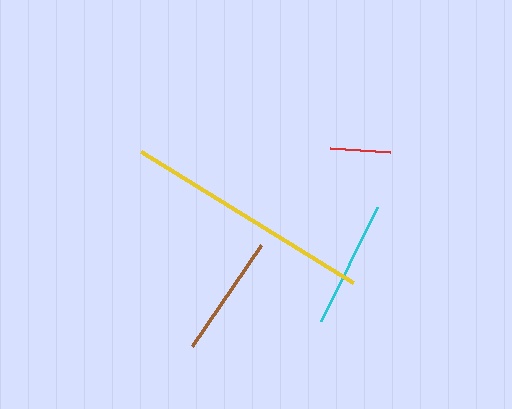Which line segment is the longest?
The yellow line is the longest at approximately 250 pixels.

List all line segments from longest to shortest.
From longest to shortest: yellow, cyan, brown, red.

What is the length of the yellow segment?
The yellow segment is approximately 250 pixels long.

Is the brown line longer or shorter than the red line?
The brown line is longer than the red line.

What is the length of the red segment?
The red segment is approximately 60 pixels long.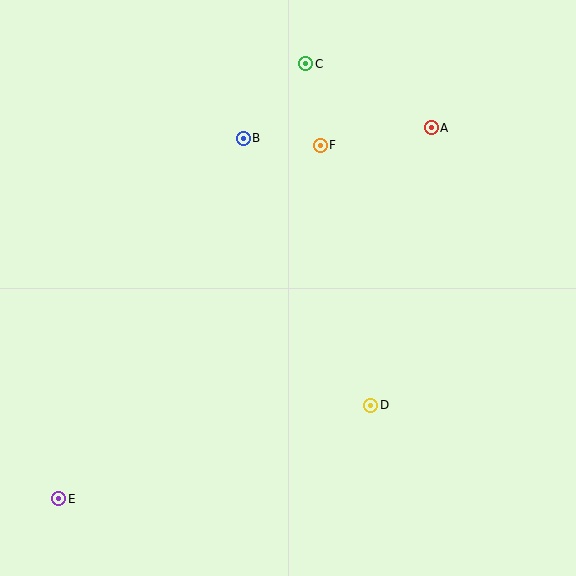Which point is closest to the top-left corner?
Point B is closest to the top-left corner.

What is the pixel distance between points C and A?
The distance between C and A is 141 pixels.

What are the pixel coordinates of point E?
Point E is at (59, 499).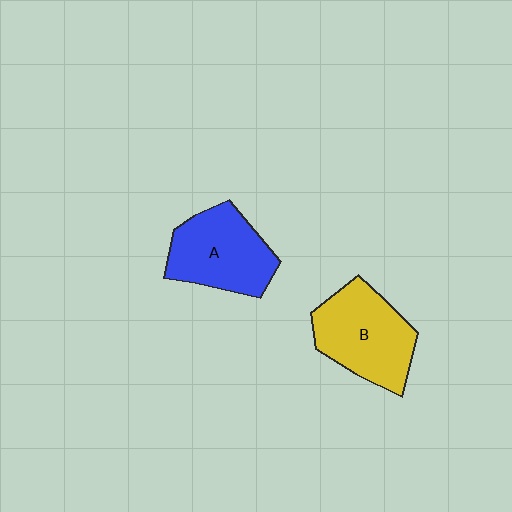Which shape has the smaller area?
Shape A (blue).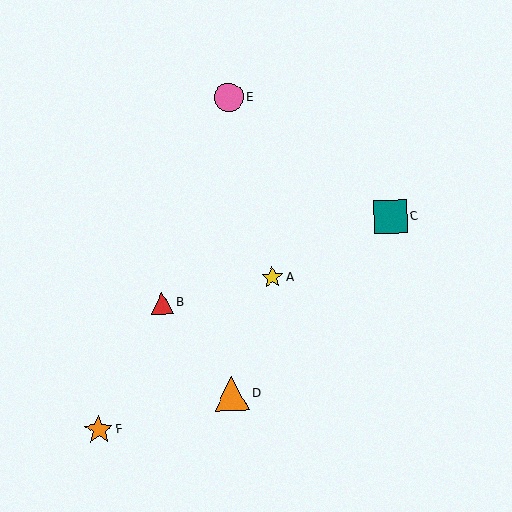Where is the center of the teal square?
The center of the teal square is at (390, 217).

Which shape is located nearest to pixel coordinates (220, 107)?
The pink circle (labeled E) at (229, 97) is nearest to that location.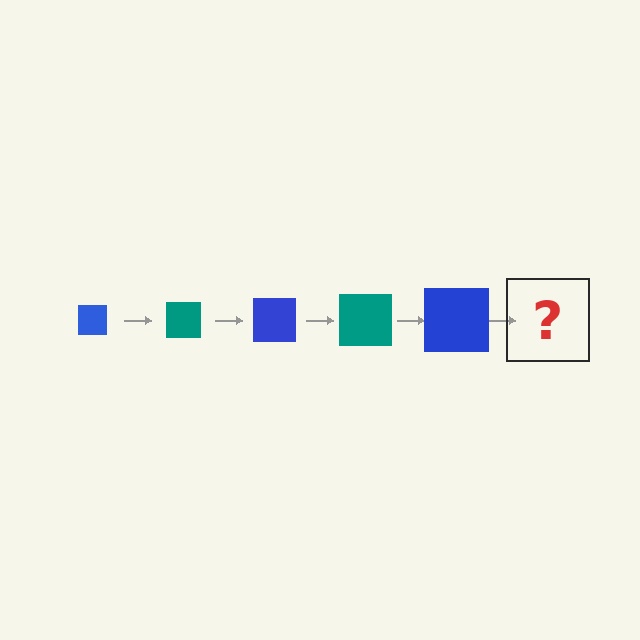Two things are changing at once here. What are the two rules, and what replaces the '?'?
The two rules are that the square grows larger each step and the color cycles through blue and teal. The '?' should be a teal square, larger than the previous one.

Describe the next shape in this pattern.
It should be a teal square, larger than the previous one.